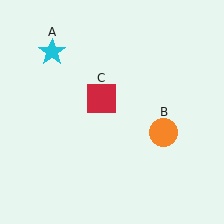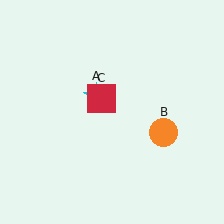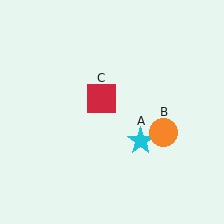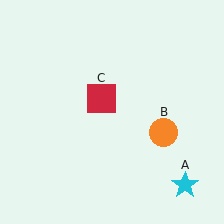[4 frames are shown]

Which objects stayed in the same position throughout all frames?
Orange circle (object B) and red square (object C) remained stationary.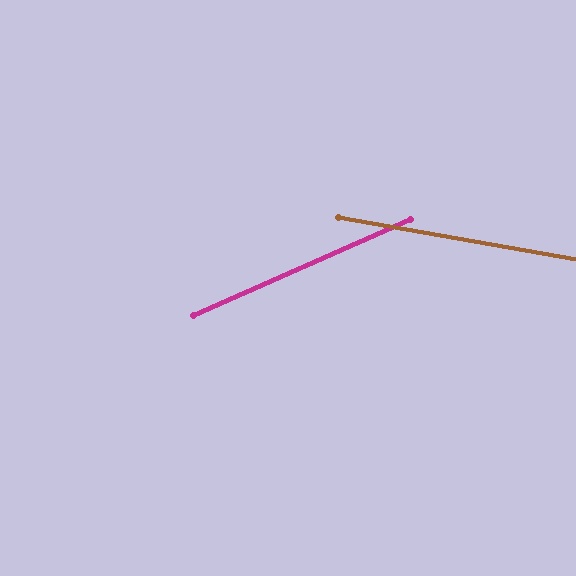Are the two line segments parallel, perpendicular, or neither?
Neither parallel nor perpendicular — they differ by about 34°.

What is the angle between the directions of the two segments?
Approximately 34 degrees.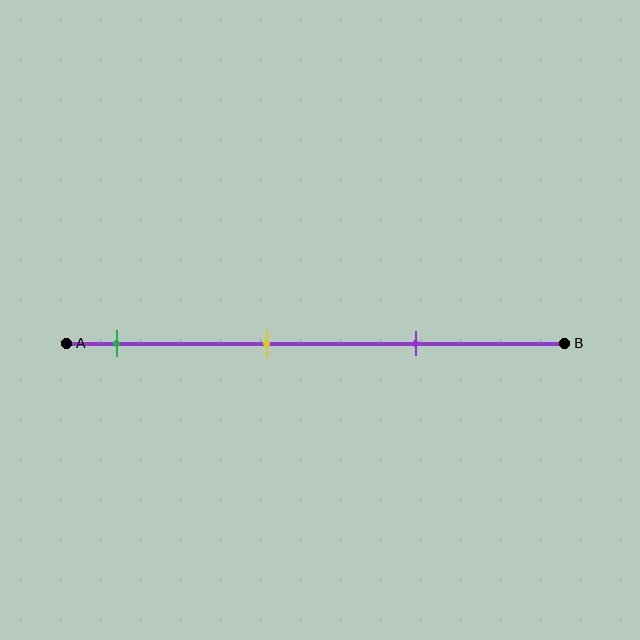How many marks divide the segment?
There are 3 marks dividing the segment.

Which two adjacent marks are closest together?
The yellow and purple marks are the closest adjacent pair.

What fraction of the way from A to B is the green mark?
The green mark is approximately 10% (0.1) of the way from A to B.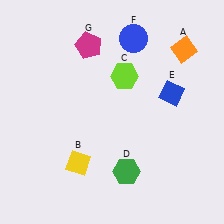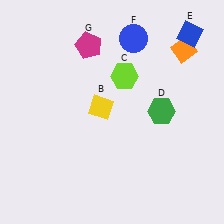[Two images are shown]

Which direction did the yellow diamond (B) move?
The yellow diamond (B) moved up.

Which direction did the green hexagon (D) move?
The green hexagon (D) moved up.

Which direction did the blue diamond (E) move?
The blue diamond (E) moved up.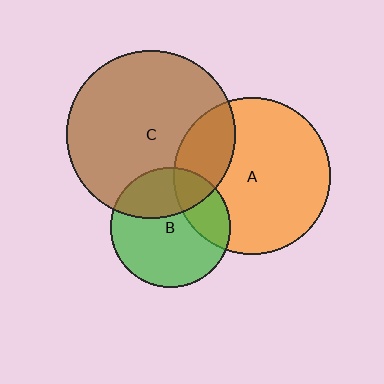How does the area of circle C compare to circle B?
Approximately 2.0 times.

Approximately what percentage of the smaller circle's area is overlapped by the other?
Approximately 25%.